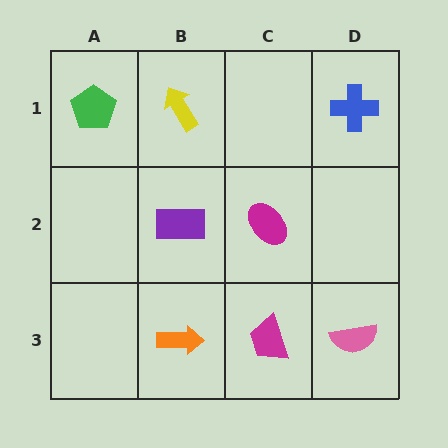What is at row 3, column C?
A magenta trapezoid.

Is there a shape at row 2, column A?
No, that cell is empty.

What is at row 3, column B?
An orange arrow.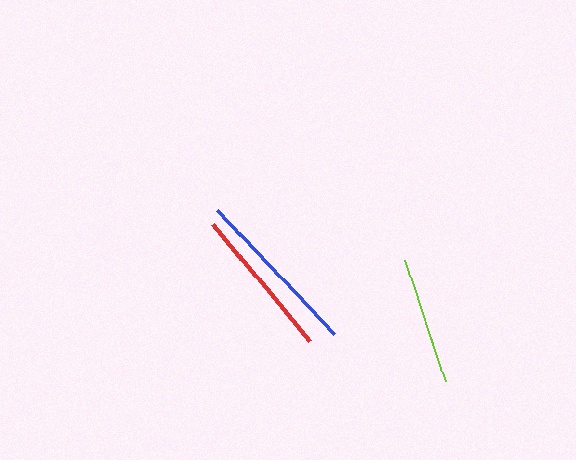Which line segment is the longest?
The blue line is the longest at approximately 170 pixels.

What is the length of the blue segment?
The blue segment is approximately 170 pixels long.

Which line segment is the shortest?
The lime line is the shortest at approximately 128 pixels.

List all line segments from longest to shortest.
From longest to shortest: blue, red, lime.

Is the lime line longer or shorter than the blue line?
The blue line is longer than the lime line.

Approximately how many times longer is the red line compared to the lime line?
The red line is approximately 1.2 times the length of the lime line.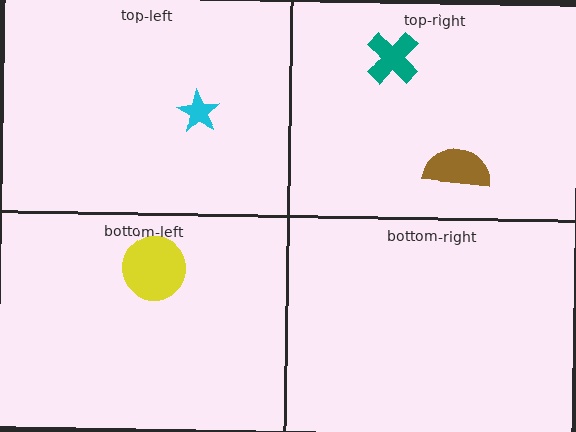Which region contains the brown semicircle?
The top-right region.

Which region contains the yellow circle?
The bottom-left region.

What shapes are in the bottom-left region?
The yellow circle.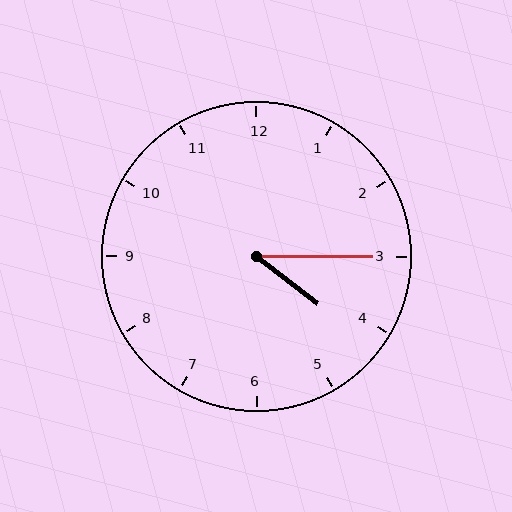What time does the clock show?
4:15.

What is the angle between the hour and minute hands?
Approximately 38 degrees.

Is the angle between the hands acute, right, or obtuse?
It is acute.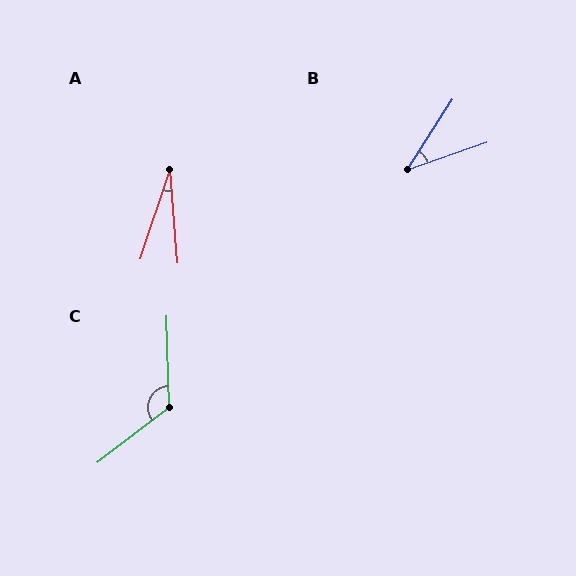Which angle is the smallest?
A, at approximately 23 degrees.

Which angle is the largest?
C, at approximately 126 degrees.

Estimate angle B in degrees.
Approximately 38 degrees.